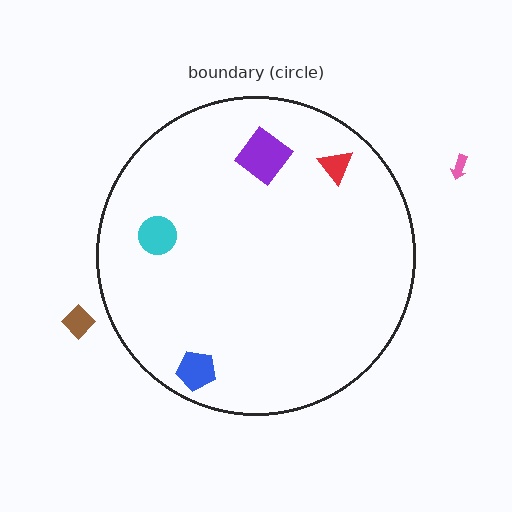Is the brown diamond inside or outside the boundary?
Outside.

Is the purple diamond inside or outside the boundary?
Inside.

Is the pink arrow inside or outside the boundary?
Outside.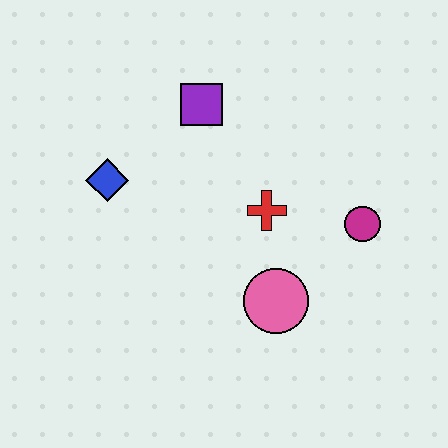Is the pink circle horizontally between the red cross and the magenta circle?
Yes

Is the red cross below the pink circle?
No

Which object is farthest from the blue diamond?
The magenta circle is farthest from the blue diamond.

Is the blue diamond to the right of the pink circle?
No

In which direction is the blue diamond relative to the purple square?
The blue diamond is to the left of the purple square.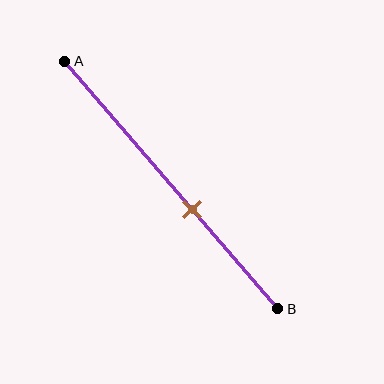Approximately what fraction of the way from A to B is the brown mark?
The brown mark is approximately 60% of the way from A to B.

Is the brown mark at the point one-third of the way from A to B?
No, the mark is at about 60% from A, not at the 33% one-third point.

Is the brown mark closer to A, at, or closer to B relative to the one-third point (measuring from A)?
The brown mark is closer to point B than the one-third point of segment AB.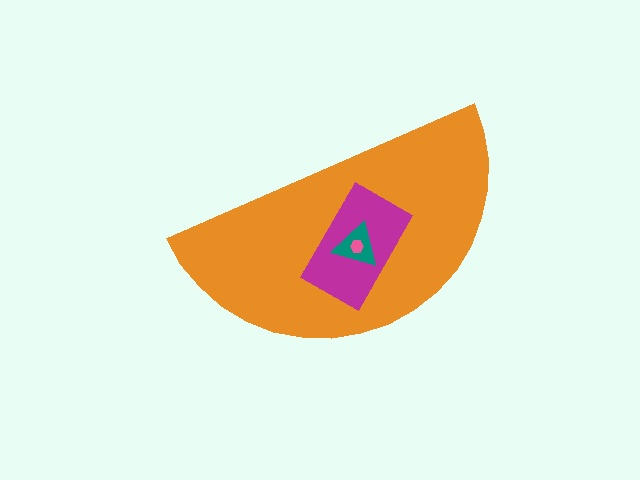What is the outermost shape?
The orange semicircle.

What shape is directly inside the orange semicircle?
The magenta rectangle.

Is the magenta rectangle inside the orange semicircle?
Yes.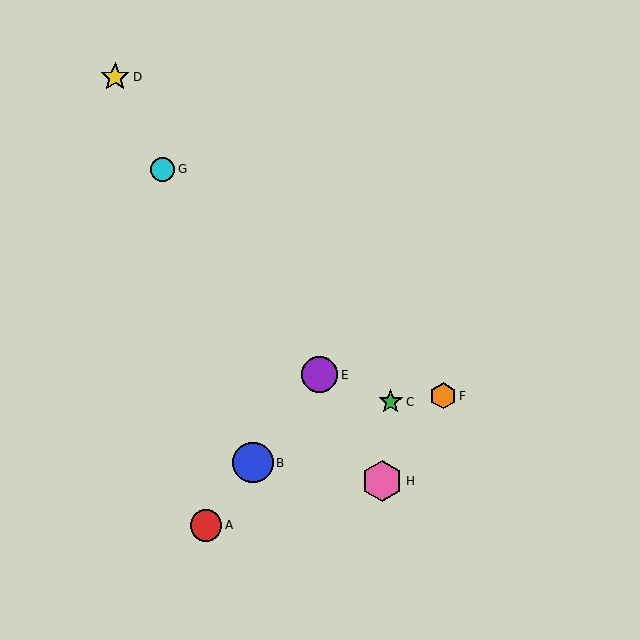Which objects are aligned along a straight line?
Objects A, B, E are aligned along a straight line.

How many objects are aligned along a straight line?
3 objects (A, B, E) are aligned along a straight line.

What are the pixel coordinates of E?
Object E is at (319, 375).